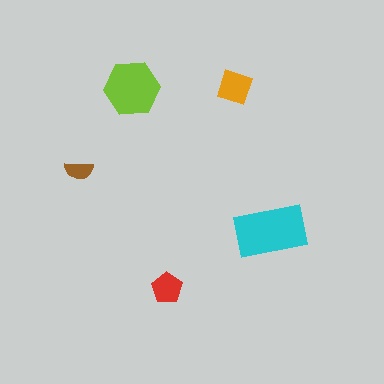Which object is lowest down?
The red pentagon is bottommost.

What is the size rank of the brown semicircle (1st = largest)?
5th.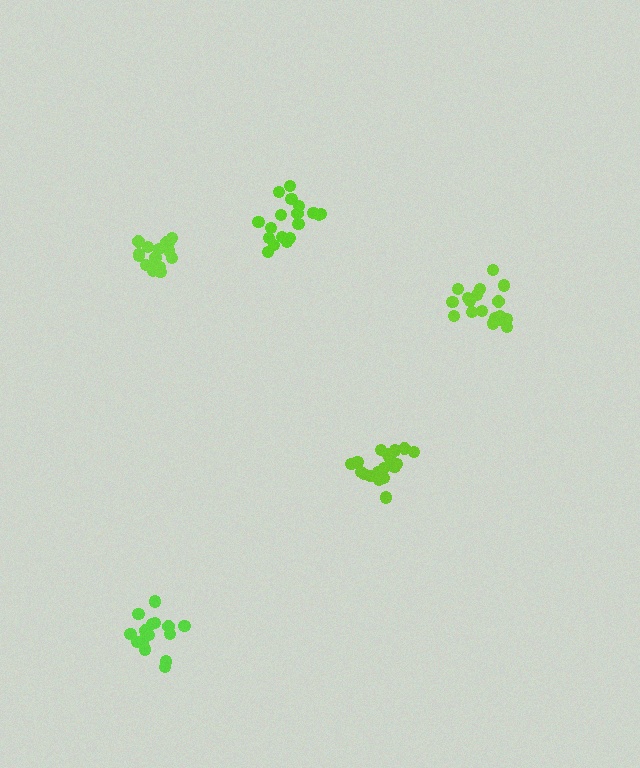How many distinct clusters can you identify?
There are 5 distinct clusters.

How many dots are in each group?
Group 1: 16 dots, Group 2: 18 dots, Group 3: 18 dots, Group 4: 16 dots, Group 5: 18 dots (86 total).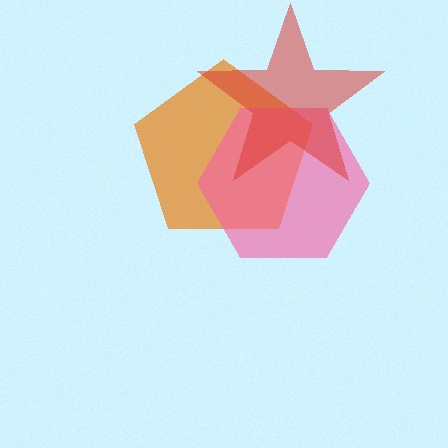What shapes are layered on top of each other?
The layered shapes are: an orange pentagon, a pink hexagon, a red star.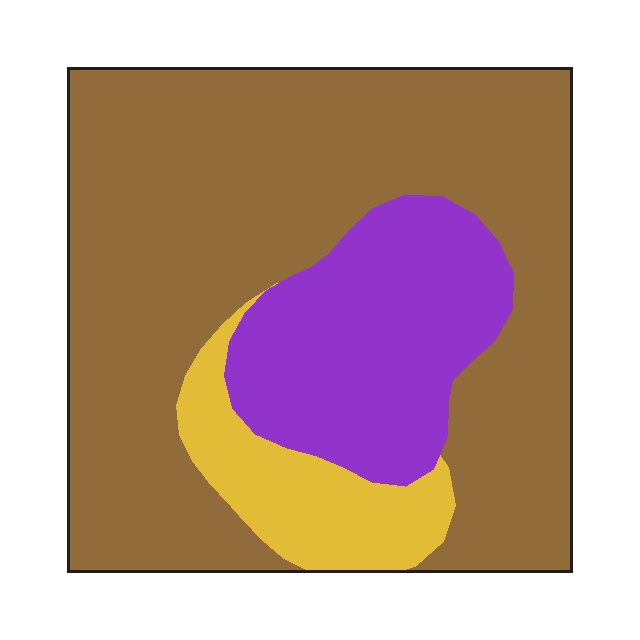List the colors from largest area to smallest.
From largest to smallest: brown, purple, yellow.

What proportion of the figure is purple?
Purple takes up less than a quarter of the figure.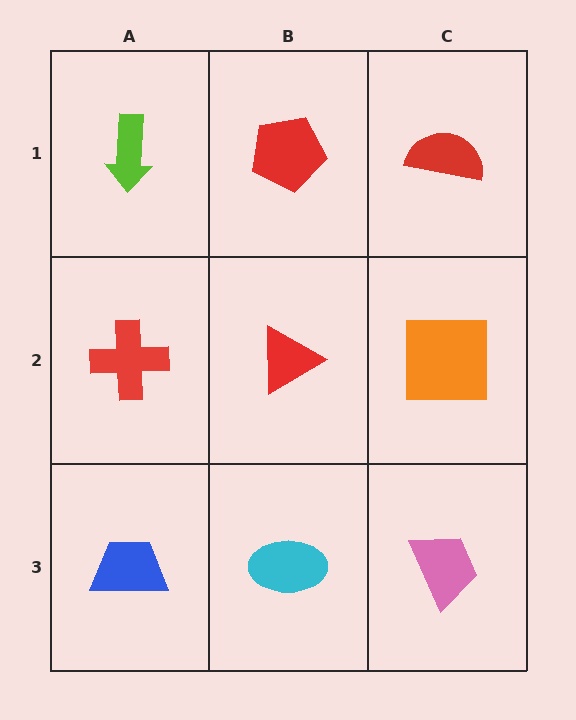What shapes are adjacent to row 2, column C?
A red semicircle (row 1, column C), a pink trapezoid (row 3, column C), a red triangle (row 2, column B).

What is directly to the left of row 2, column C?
A red triangle.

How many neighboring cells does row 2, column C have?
3.